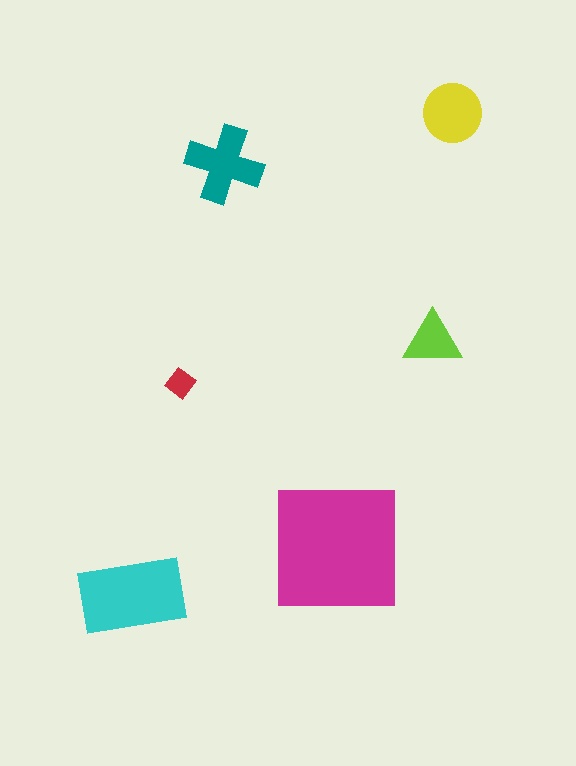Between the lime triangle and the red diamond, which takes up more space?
The lime triangle.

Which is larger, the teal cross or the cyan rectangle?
The cyan rectangle.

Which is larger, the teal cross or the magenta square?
The magenta square.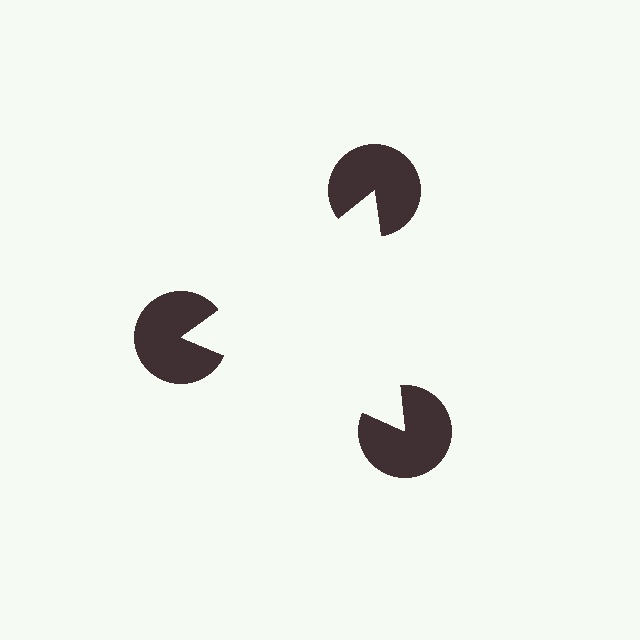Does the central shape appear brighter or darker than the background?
It typically appears slightly brighter than the background, even though no actual brightness change is drawn.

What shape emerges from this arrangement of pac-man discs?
An illusory triangle — its edges are inferred from the aligned wedge cuts in the pac-man discs, not physically drawn.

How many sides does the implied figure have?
3 sides.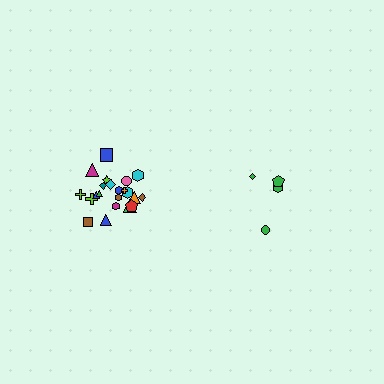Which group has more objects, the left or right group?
The left group.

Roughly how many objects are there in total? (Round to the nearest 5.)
Roughly 25 objects in total.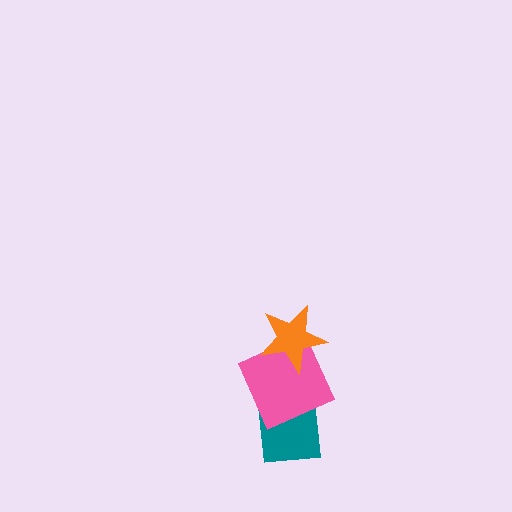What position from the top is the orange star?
The orange star is 1st from the top.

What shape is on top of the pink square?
The orange star is on top of the pink square.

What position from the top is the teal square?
The teal square is 3rd from the top.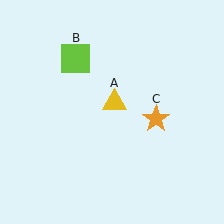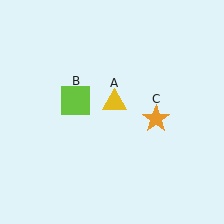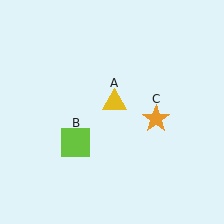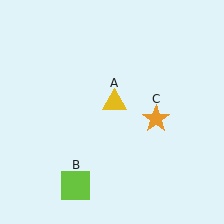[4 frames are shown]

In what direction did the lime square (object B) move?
The lime square (object B) moved down.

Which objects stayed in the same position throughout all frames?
Yellow triangle (object A) and orange star (object C) remained stationary.